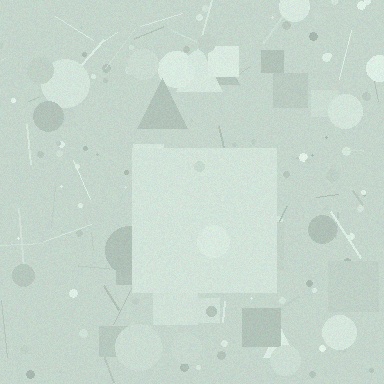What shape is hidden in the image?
A square is hidden in the image.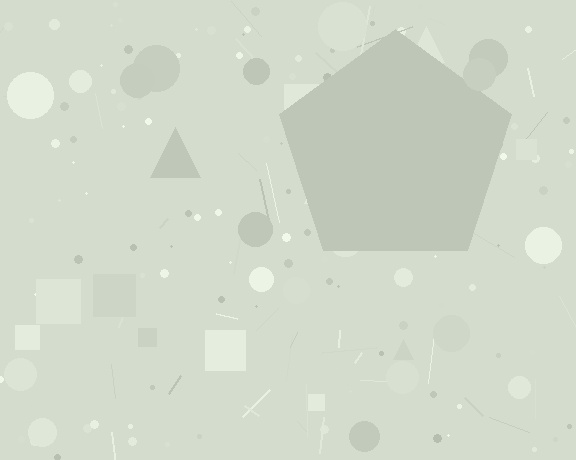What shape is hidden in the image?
A pentagon is hidden in the image.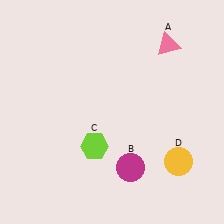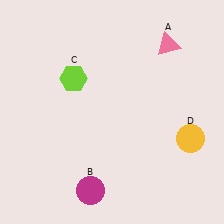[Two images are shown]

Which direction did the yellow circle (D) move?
The yellow circle (D) moved up.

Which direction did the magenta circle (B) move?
The magenta circle (B) moved left.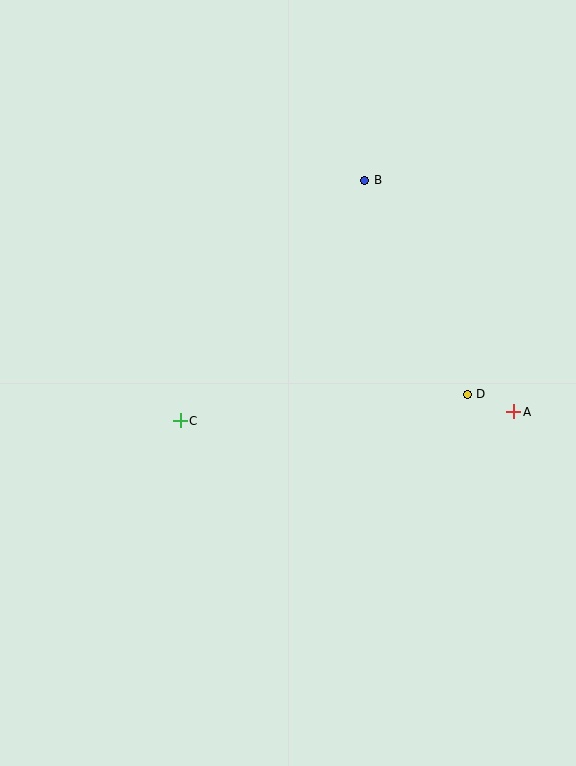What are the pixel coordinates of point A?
Point A is at (514, 412).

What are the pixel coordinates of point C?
Point C is at (180, 421).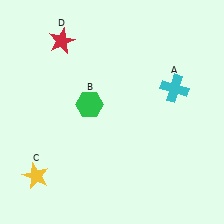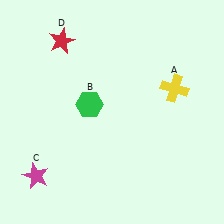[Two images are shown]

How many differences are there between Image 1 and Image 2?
There are 2 differences between the two images.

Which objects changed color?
A changed from cyan to yellow. C changed from yellow to magenta.